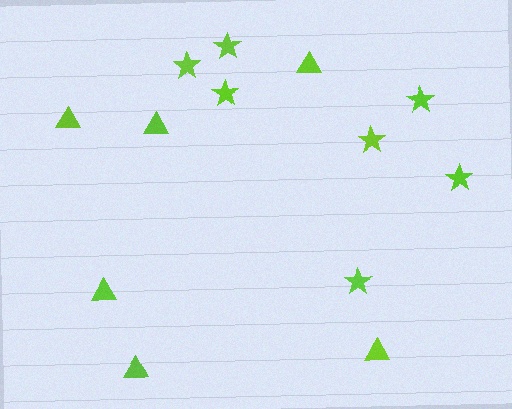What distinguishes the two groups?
There are 2 groups: one group of stars (7) and one group of triangles (6).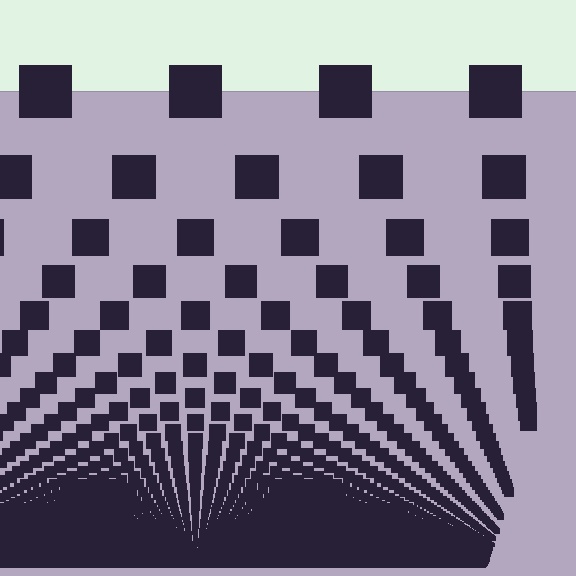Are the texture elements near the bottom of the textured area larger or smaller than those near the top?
Smaller. The gradient is inverted — elements near the bottom are smaller and denser.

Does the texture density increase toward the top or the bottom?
Density increases toward the bottom.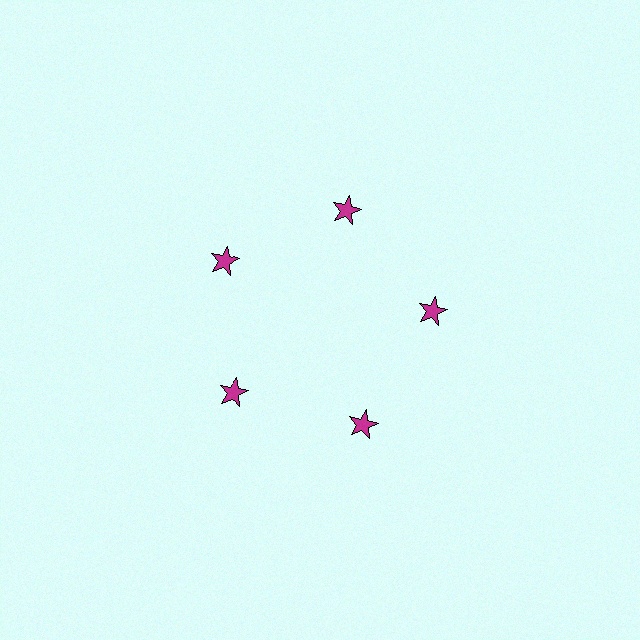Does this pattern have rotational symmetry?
Yes, this pattern has 5-fold rotational symmetry. It looks the same after rotating 72 degrees around the center.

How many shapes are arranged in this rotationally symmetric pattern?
There are 5 shapes, arranged in 5 groups of 1.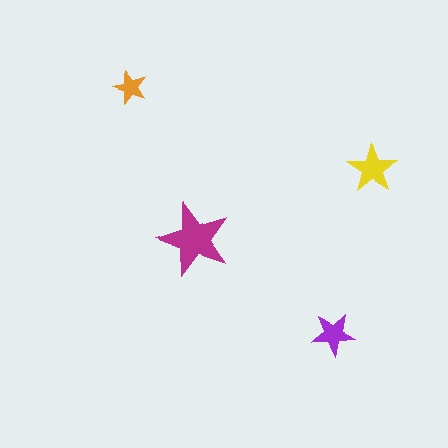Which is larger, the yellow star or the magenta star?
The magenta one.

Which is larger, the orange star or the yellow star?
The yellow one.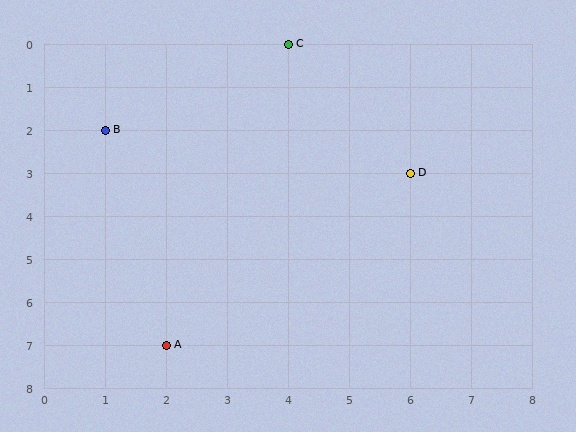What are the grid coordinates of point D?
Point D is at grid coordinates (6, 3).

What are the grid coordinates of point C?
Point C is at grid coordinates (4, 0).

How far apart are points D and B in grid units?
Points D and B are 5 columns and 1 row apart (about 5.1 grid units diagonally).